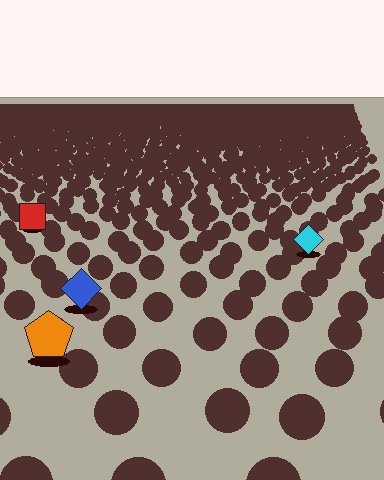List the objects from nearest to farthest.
From nearest to farthest: the orange pentagon, the blue diamond, the cyan diamond, the red square.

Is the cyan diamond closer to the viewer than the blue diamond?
No. The blue diamond is closer — you can tell from the texture gradient: the ground texture is coarser near it.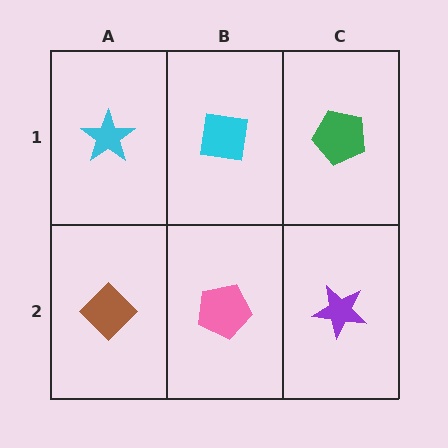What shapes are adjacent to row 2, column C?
A green pentagon (row 1, column C), a pink pentagon (row 2, column B).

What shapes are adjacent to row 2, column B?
A cyan square (row 1, column B), a brown diamond (row 2, column A), a purple star (row 2, column C).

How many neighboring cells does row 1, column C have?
2.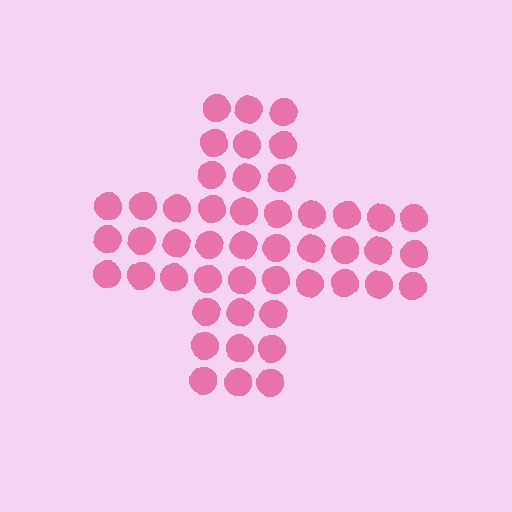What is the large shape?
The large shape is a cross.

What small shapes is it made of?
It is made of small circles.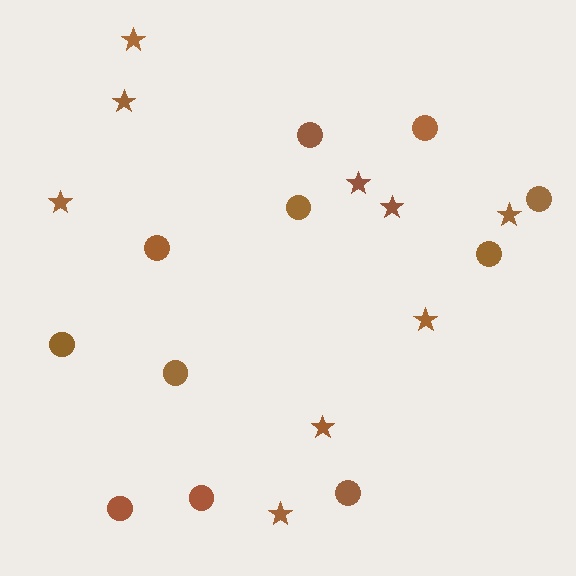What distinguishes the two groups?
There are 2 groups: one group of circles (11) and one group of stars (9).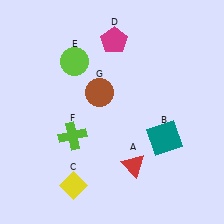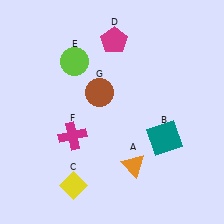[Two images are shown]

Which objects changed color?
A changed from red to orange. F changed from lime to magenta.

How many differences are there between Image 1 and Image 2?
There are 2 differences between the two images.